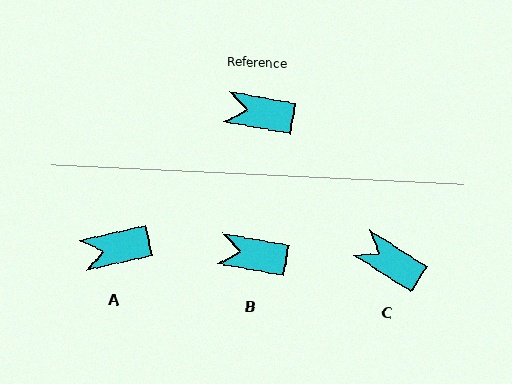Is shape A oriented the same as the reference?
No, it is off by about 23 degrees.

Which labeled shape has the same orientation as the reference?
B.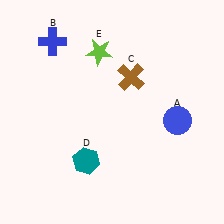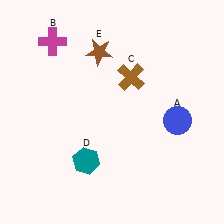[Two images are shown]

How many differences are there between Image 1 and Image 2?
There are 2 differences between the two images.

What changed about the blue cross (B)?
In Image 1, B is blue. In Image 2, it changed to magenta.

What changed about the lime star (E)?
In Image 1, E is lime. In Image 2, it changed to brown.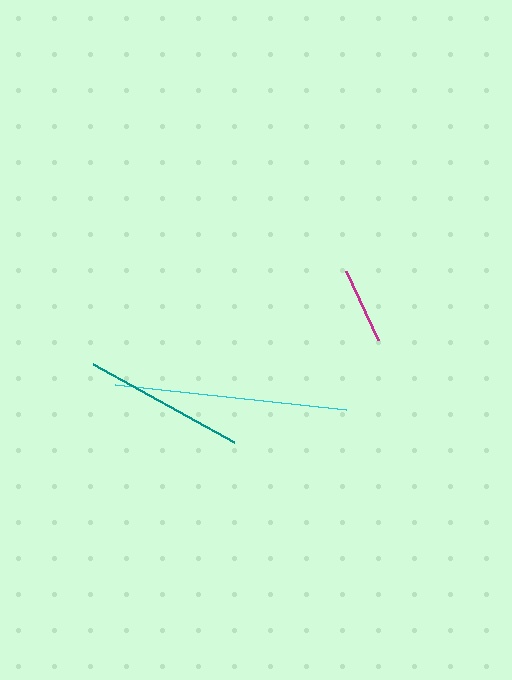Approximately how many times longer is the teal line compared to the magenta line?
The teal line is approximately 2.1 times the length of the magenta line.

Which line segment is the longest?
The cyan line is the longest at approximately 232 pixels.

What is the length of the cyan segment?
The cyan segment is approximately 232 pixels long.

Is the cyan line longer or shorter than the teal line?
The cyan line is longer than the teal line.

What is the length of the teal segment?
The teal segment is approximately 161 pixels long.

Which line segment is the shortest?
The magenta line is the shortest at approximately 76 pixels.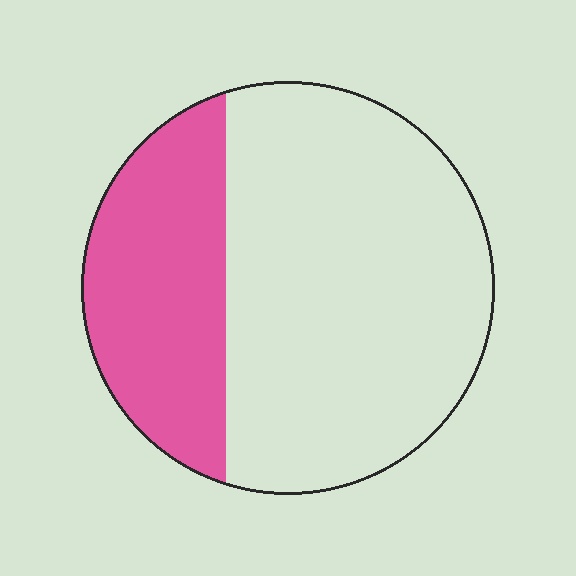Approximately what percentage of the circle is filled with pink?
Approximately 30%.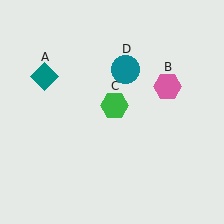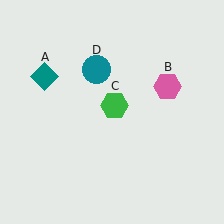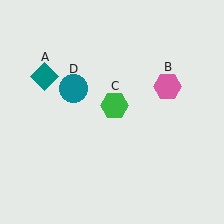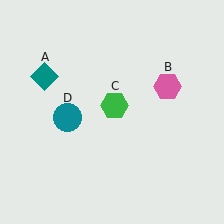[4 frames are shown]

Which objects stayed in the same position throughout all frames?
Teal diamond (object A) and pink hexagon (object B) and green hexagon (object C) remained stationary.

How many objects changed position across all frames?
1 object changed position: teal circle (object D).